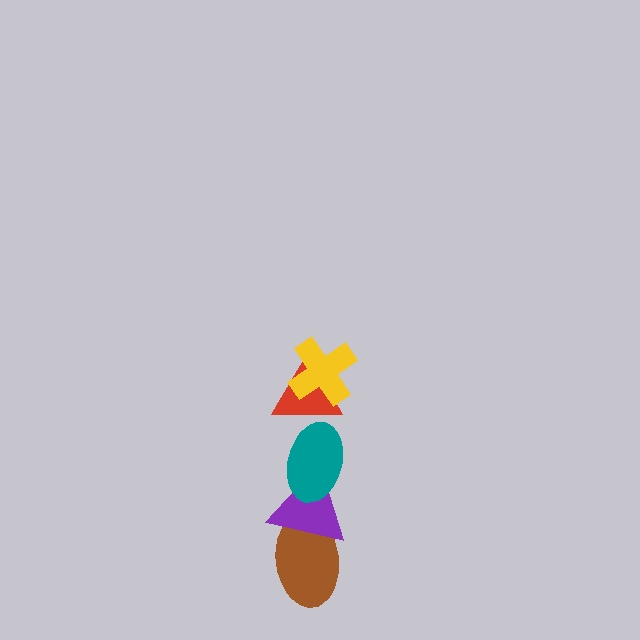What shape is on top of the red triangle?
The yellow cross is on top of the red triangle.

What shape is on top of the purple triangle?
The teal ellipse is on top of the purple triangle.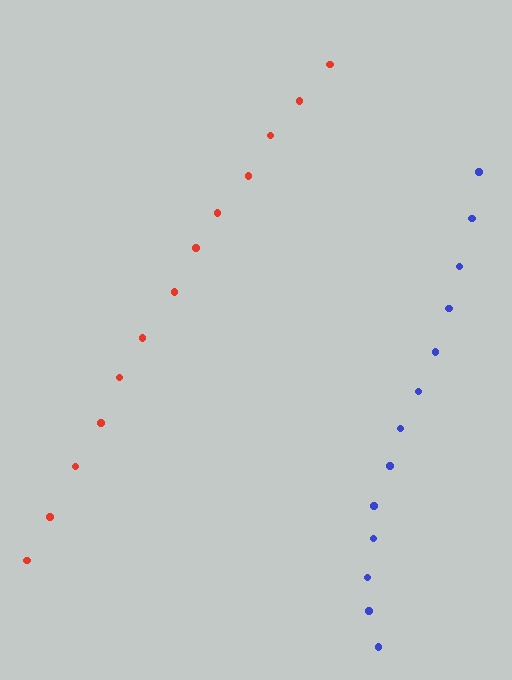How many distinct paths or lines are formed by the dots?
There are 2 distinct paths.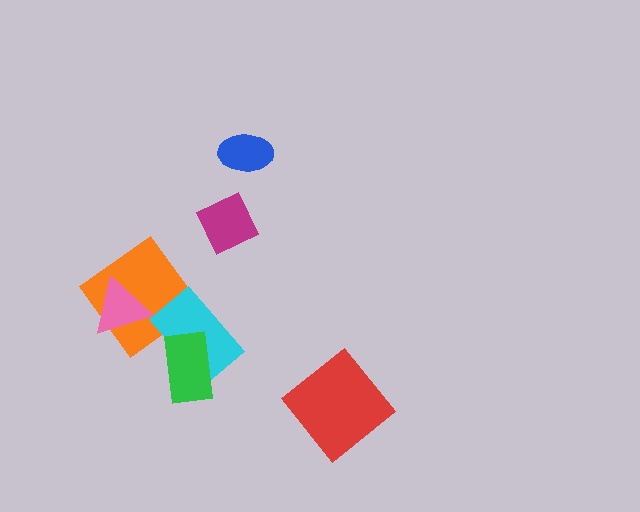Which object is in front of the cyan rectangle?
The green rectangle is in front of the cyan rectangle.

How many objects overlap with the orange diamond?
2 objects overlap with the orange diamond.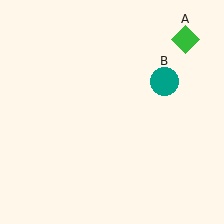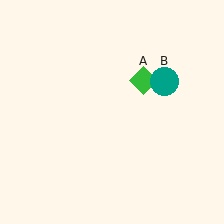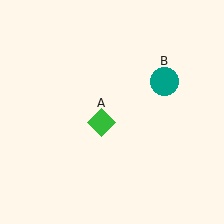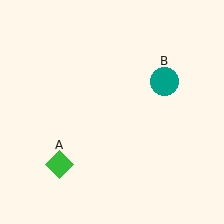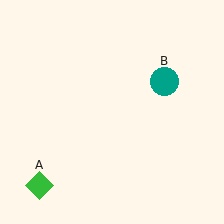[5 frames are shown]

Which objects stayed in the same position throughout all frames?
Teal circle (object B) remained stationary.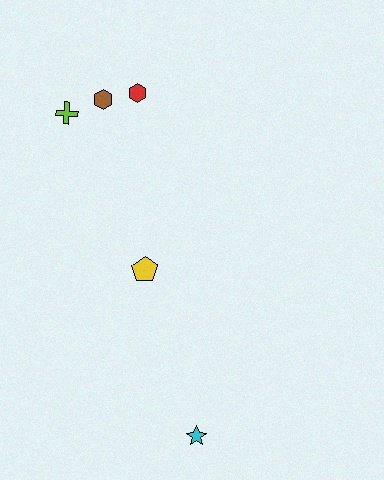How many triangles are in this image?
There are no triangles.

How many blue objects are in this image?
There are no blue objects.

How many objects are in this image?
There are 5 objects.